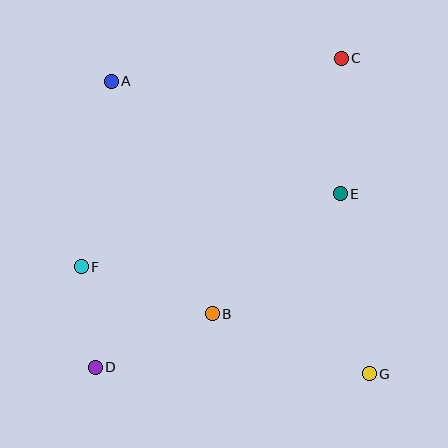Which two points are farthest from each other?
Points C and D are farthest from each other.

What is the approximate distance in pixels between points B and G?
The distance between B and G is approximately 168 pixels.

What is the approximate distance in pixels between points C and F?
The distance between C and F is approximately 333 pixels.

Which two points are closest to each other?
Points D and F are closest to each other.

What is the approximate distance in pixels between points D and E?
The distance between D and E is approximately 301 pixels.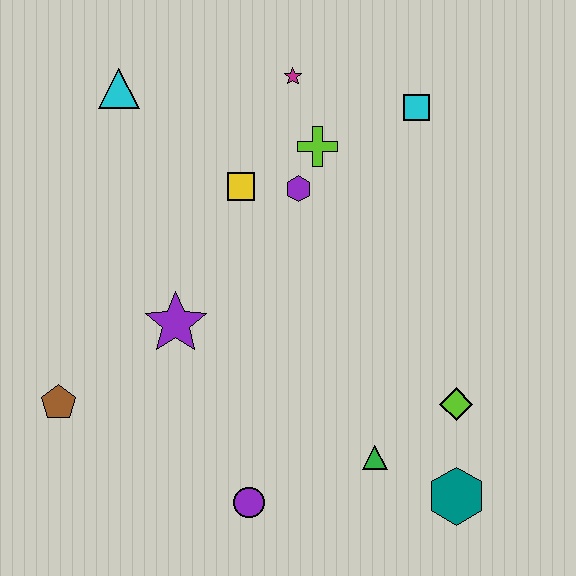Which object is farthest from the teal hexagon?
The cyan triangle is farthest from the teal hexagon.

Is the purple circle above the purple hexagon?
No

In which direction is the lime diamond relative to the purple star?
The lime diamond is to the right of the purple star.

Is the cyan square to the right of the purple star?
Yes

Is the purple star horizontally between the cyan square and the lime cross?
No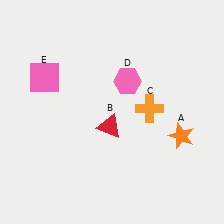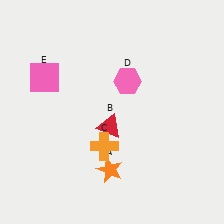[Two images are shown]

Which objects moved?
The objects that moved are: the orange star (A), the orange cross (C).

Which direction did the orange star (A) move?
The orange star (A) moved left.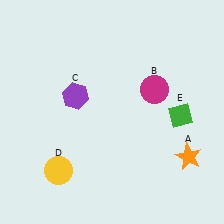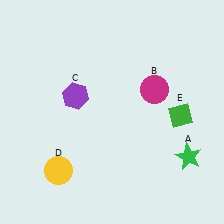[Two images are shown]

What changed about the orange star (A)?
In Image 1, A is orange. In Image 2, it changed to green.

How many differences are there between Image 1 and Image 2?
There is 1 difference between the two images.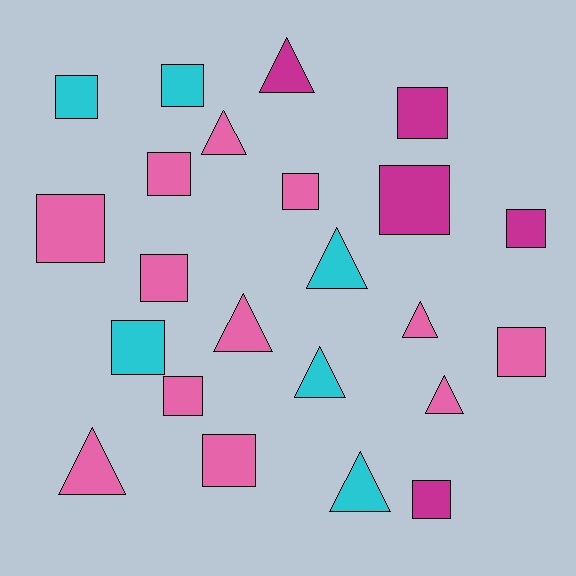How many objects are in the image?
There are 23 objects.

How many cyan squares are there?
There are 3 cyan squares.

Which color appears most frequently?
Pink, with 12 objects.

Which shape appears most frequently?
Square, with 14 objects.